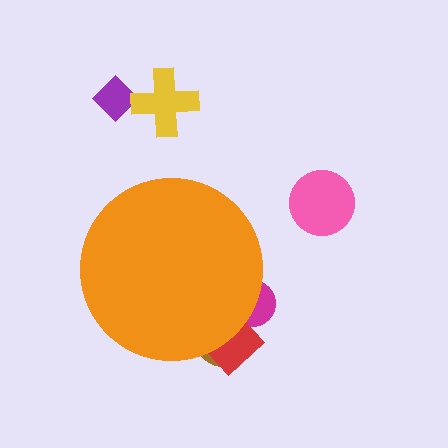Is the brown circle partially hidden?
Yes, the brown circle is partially hidden behind the orange circle.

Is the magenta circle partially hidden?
Yes, the magenta circle is partially hidden behind the orange circle.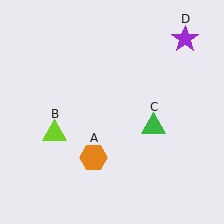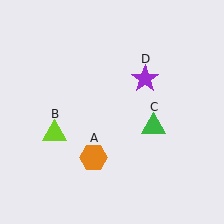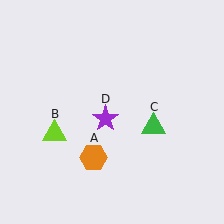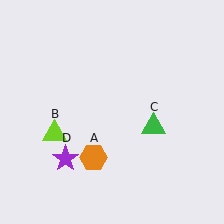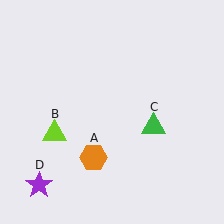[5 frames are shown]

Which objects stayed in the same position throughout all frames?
Orange hexagon (object A) and lime triangle (object B) and green triangle (object C) remained stationary.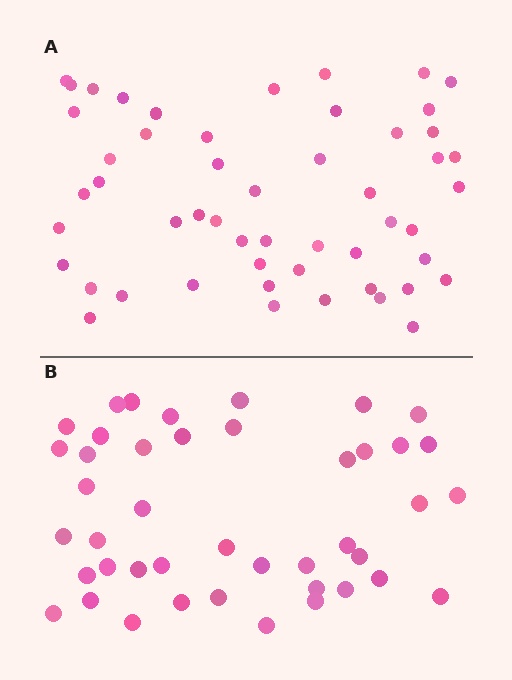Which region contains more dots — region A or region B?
Region A (the top region) has more dots.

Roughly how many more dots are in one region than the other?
Region A has roughly 8 or so more dots than region B.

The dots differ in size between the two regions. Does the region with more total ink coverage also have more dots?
No. Region B has more total ink coverage because its dots are larger, but region A actually contains more individual dots. Total area can be misleading — the number of items is what matters here.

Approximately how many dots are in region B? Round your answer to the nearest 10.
About 40 dots. (The exact count is 43, which rounds to 40.)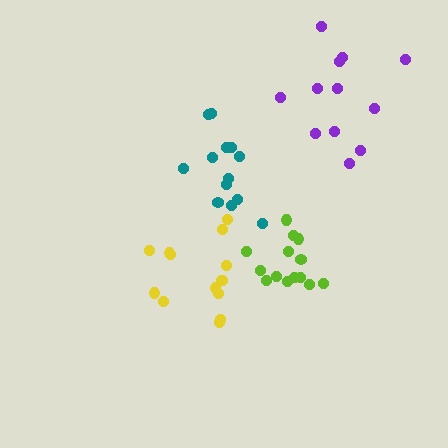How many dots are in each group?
Group 1: 14 dots, Group 2: 12 dots, Group 3: 13 dots, Group 4: 14 dots (53 total).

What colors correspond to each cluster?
The clusters are colored: lime, purple, teal, yellow.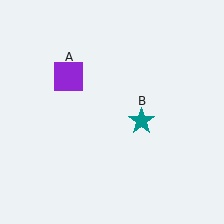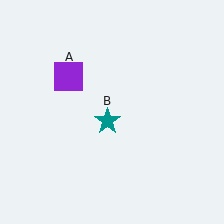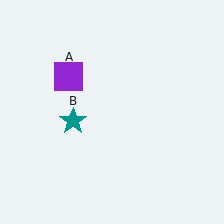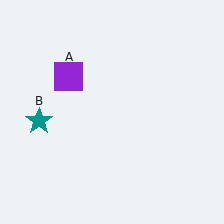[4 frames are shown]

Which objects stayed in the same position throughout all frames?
Purple square (object A) remained stationary.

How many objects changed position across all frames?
1 object changed position: teal star (object B).